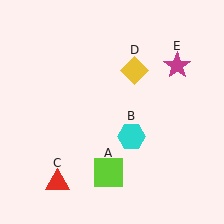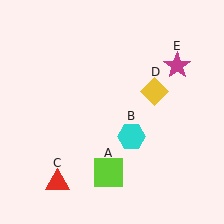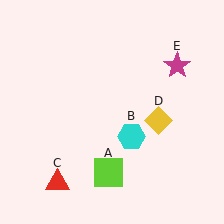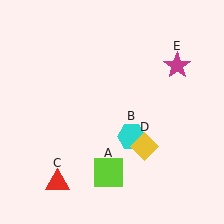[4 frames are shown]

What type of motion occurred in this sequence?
The yellow diamond (object D) rotated clockwise around the center of the scene.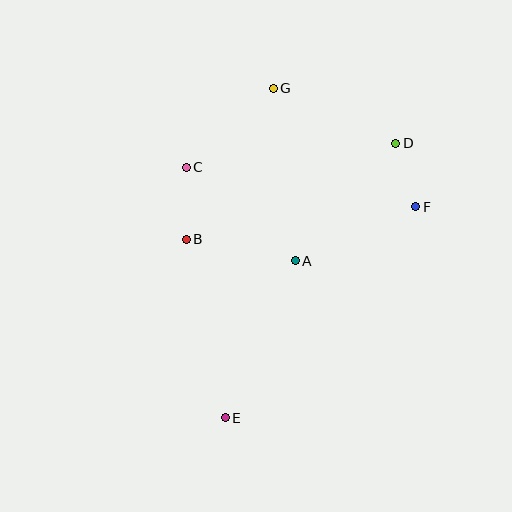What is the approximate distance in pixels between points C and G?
The distance between C and G is approximately 117 pixels.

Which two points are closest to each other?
Points D and F are closest to each other.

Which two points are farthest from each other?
Points E and G are farthest from each other.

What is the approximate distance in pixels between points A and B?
The distance between A and B is approximately 111 pixels.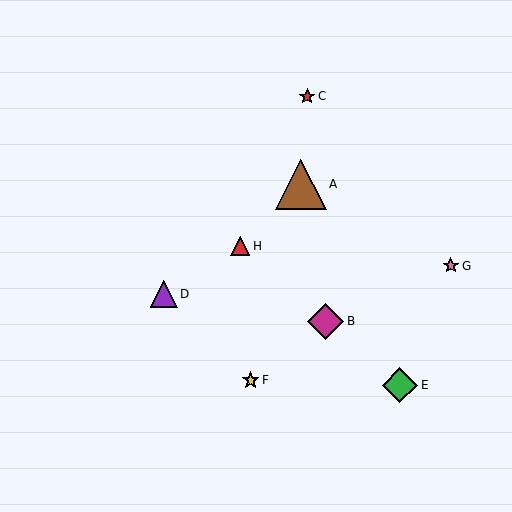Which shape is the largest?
The brown triangle (labeled A) is the largest.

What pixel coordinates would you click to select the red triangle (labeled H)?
Click at (240, 246) to select the red triangle H.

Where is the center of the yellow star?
The center of the yellow star is at (251, 380).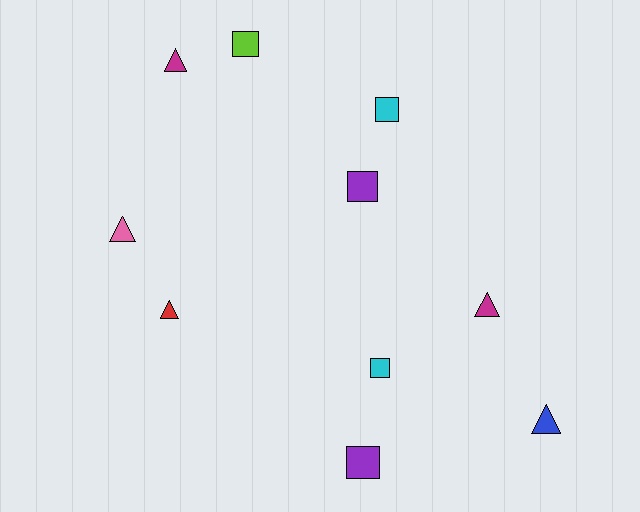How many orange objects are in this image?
There are no orange objects.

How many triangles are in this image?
There are 5 triangles.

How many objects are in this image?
There are 10 objects.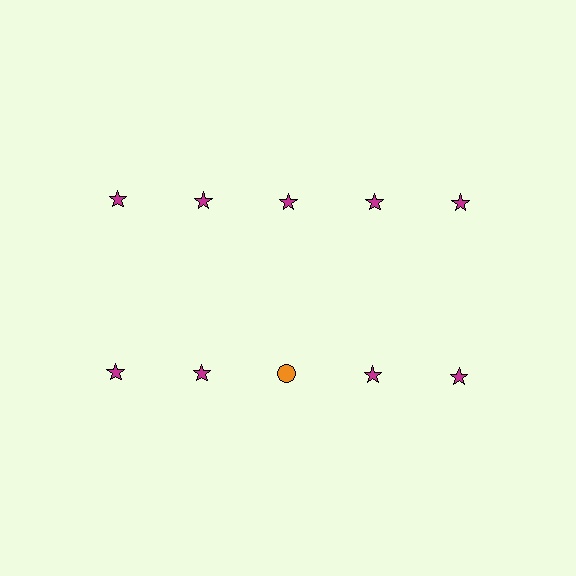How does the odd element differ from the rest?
It differs in both color (orange instead of magenta) and shape (circle instead of star).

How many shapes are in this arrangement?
There are 10 shapes arranged in a grid pattern.